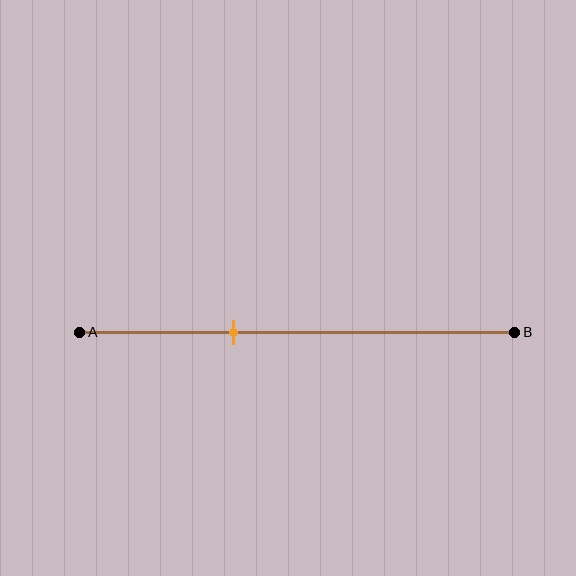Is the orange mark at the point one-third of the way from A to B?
Yes, the mark is approximately at the one-third point.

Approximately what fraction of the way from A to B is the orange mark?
The orange mark is approximately 35% of the way from A to B.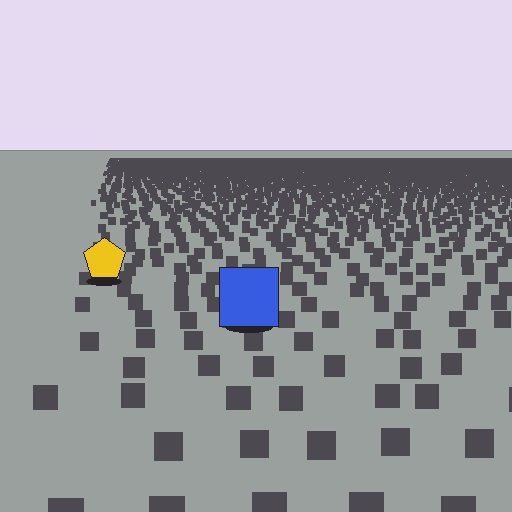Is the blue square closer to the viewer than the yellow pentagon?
Yes. The blue square is closer — you can tell from the texture gradient: the ground texture is coarser near it.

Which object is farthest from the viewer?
The yellow pentagon is farthest from the viewer. It appears smaller and the ground texture around it is denser.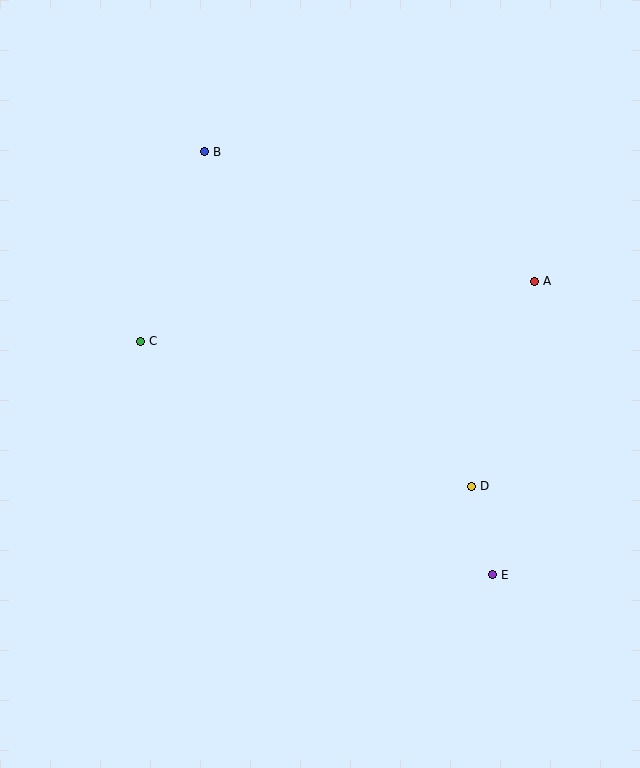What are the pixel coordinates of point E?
Point E is at (492, 575).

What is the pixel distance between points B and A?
The distance between B and A is 355 pixels.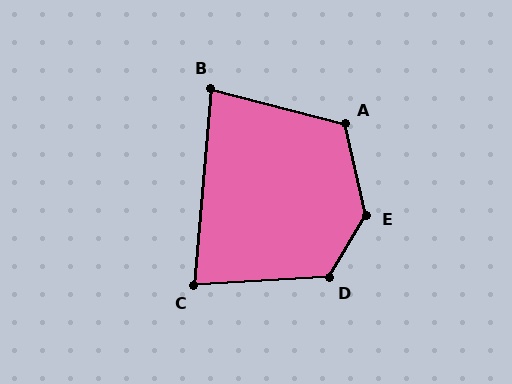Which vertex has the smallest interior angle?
B, at approximately 80 degrees.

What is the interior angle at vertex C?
Approximately 82 degrees (acute).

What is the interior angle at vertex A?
Approximately 117 degrees (obtuse).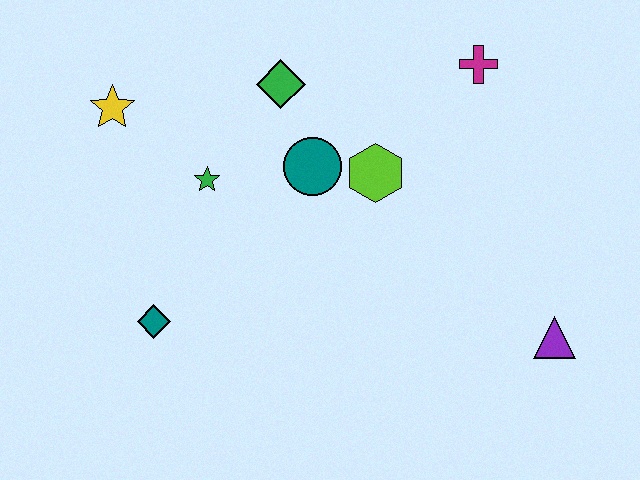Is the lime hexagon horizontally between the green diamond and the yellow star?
No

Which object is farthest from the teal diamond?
The magenta cross is farthest from the teal diamond.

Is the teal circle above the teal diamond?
Yes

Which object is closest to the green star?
The teal circle is closest to the green star.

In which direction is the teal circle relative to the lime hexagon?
The teal circle is to the left of the lime hexagon.